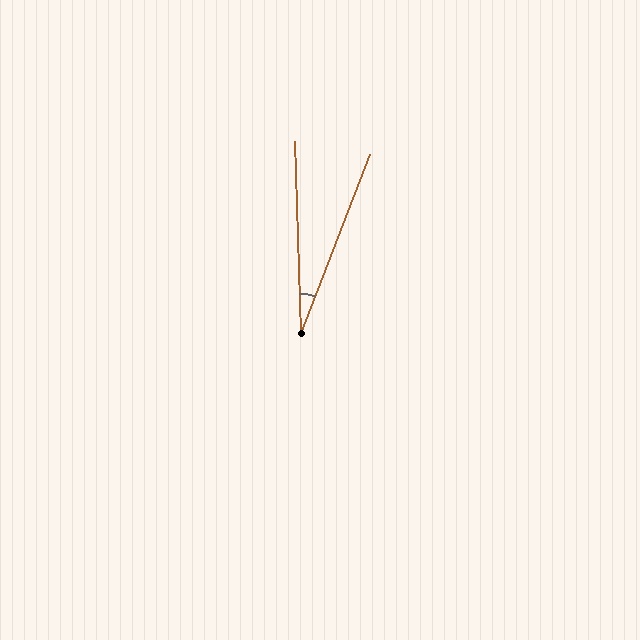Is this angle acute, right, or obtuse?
It is acute.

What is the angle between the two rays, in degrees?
Approximately 23 degrees.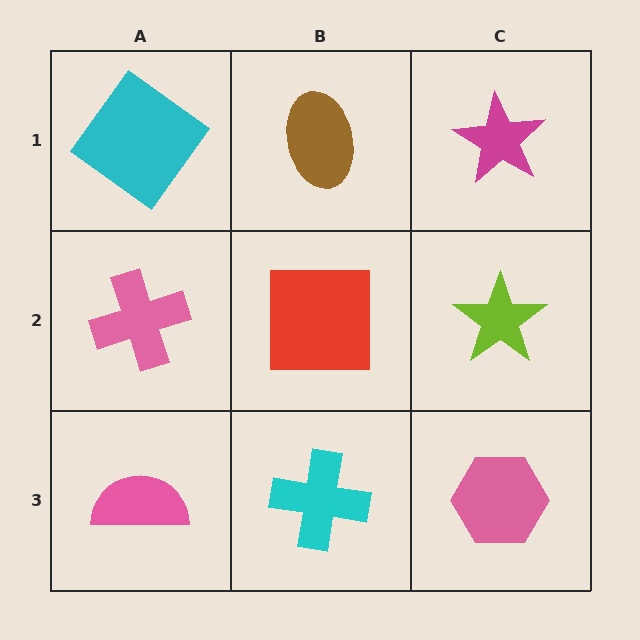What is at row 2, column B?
A red square.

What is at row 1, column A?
A cyan diamond.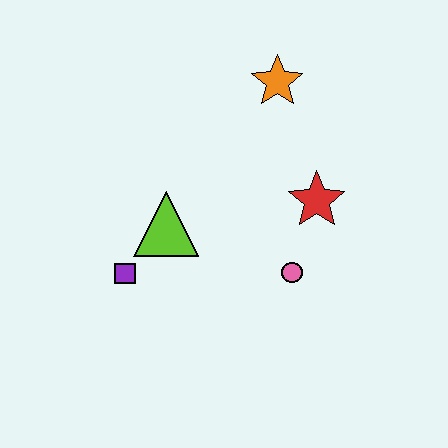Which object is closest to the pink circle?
The red star is closest to the pink circle.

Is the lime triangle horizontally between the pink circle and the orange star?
No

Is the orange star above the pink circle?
Yes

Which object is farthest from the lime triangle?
The orange star is farthest from the lime triangle.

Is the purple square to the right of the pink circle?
No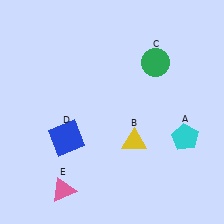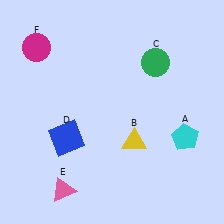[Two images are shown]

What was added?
A magenta circle (F) was added in Image 2.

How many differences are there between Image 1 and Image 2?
There is 1 difference between the two images.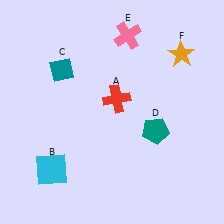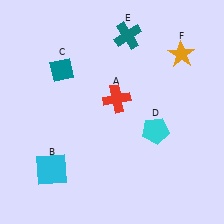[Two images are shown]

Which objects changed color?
D changed from teal to cyan. E changed from pink to teal.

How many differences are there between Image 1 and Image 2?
There are 2 differences between the two images.